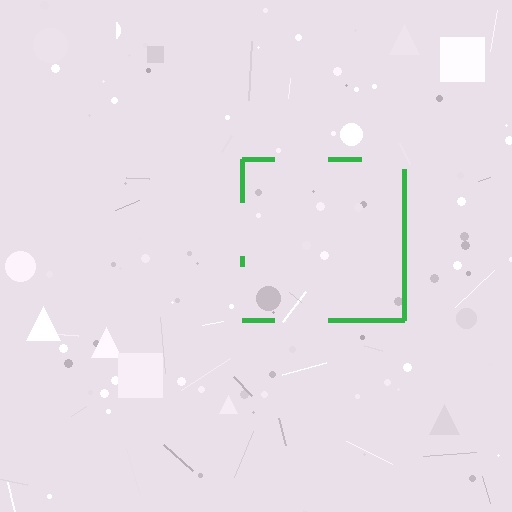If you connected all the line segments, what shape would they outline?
They would outline a square.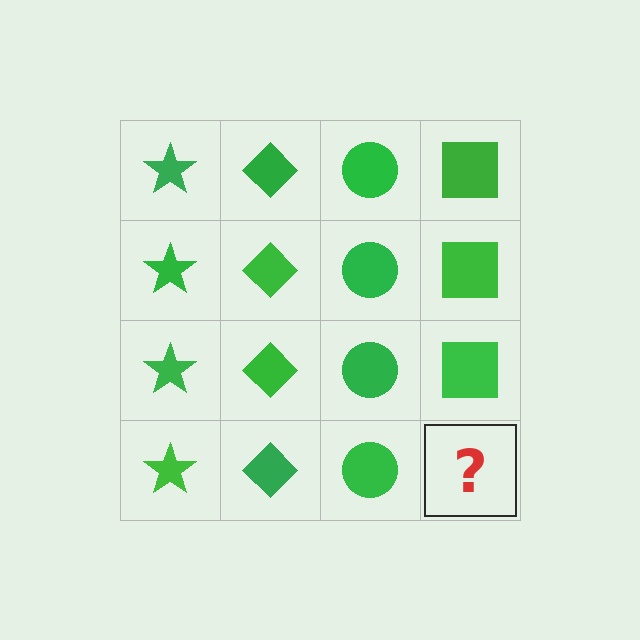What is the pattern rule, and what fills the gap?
The rule is that each column has a consistent shape. The gap should be filled with a green square.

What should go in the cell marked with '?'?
The missing cell should contain a green square.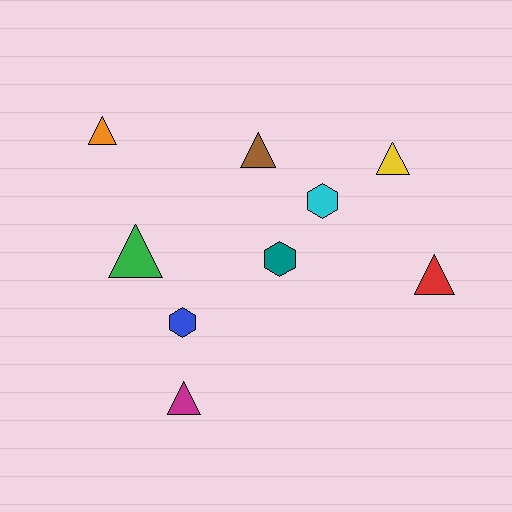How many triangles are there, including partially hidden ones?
There are 6 triangles.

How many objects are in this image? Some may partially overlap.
There are 9 objects.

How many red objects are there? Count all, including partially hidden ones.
There is 1 red object.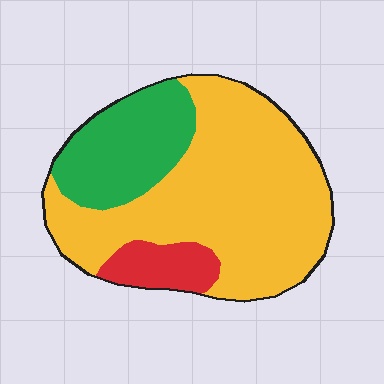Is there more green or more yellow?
Yellow.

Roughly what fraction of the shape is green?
Green covers about 25% of the shape.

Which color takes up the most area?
Yellow, at roughly 65%.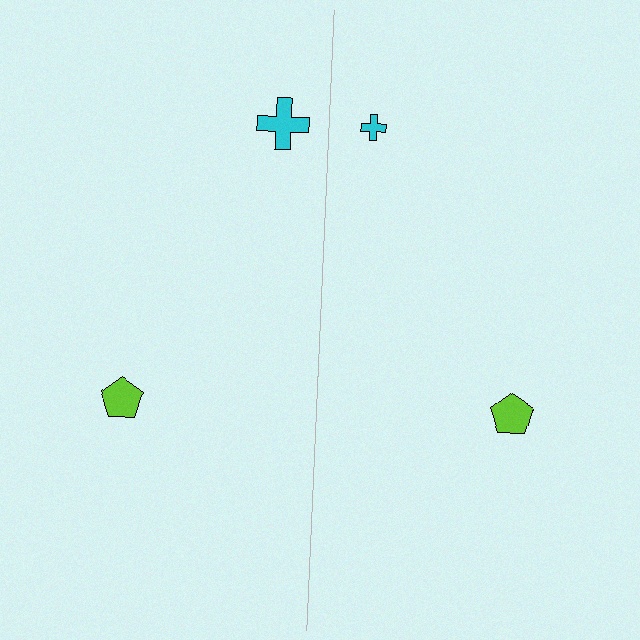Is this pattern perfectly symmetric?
No, the pattern is not perfectly symmetric. The cyan cross on the right side has a different size than its mirror counterpart.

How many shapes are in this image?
There are 4 shapes in this image.